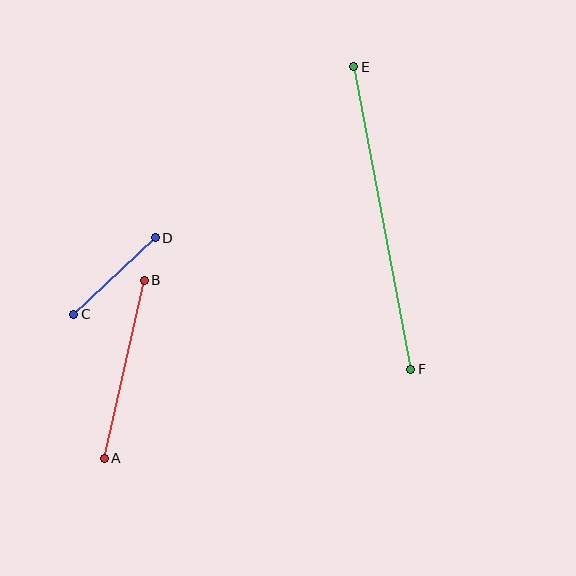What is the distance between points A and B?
The distance is approximately 183 pixels.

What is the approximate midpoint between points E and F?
The midpoint is at approximately (382, 218) pixels.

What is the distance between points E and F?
The distance is approximately 308 pixels.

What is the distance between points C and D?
The distance is approximately 112 pixels.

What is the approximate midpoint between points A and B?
The midpoint is at approximately (124, 369) pixels.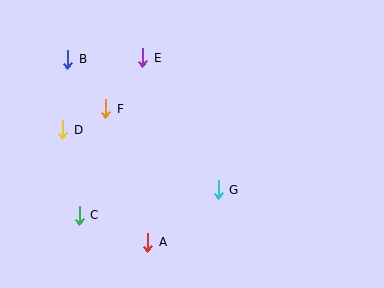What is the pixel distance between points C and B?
The distance between C and B is 156 pixels.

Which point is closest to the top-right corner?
Point E is closest to the top-right corner.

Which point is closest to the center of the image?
Point G at (218, 190) is closest to the center.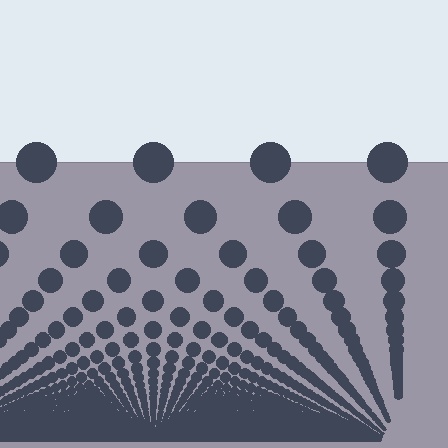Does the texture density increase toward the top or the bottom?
Density increases toward the bottom.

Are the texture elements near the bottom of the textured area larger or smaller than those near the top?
Smaller. The gradient is inverted — elements near the bottom are smaller and denser.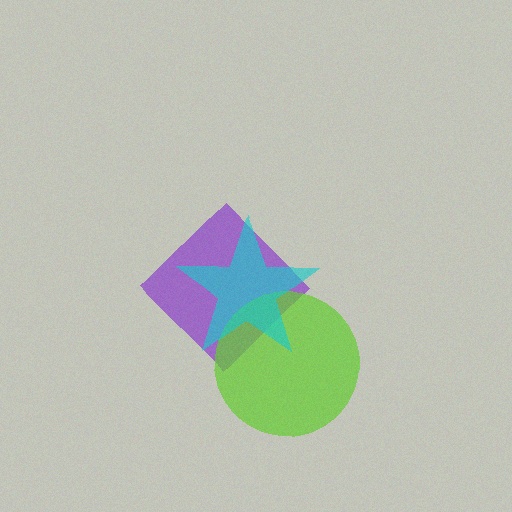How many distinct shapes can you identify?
There are 3 distinct shapes: a purple diamond, a lime circle, a cyan star.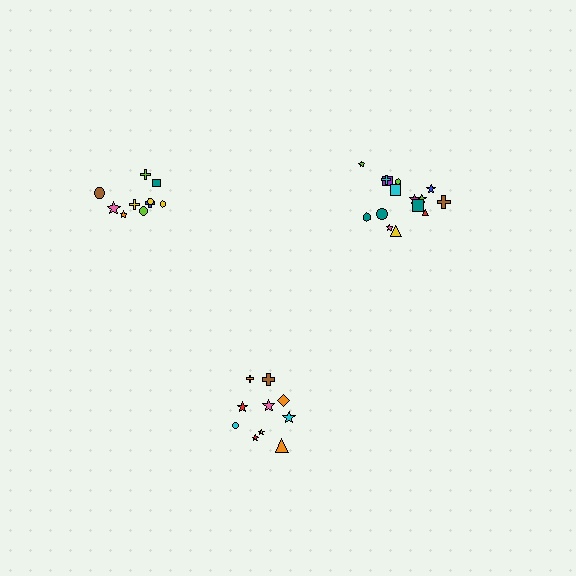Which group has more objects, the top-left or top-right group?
The top-right group.